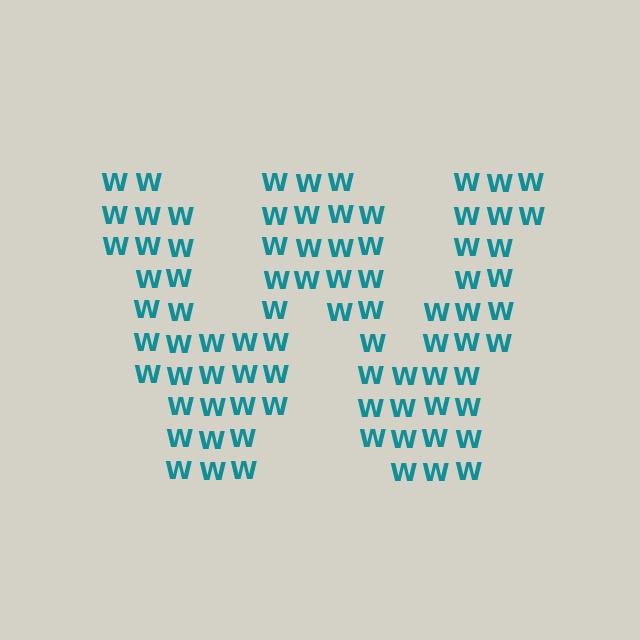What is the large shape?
The large shape is the letter W.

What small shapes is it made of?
It is made of small letter W's.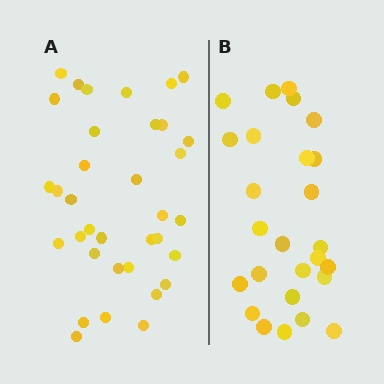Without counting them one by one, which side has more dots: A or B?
Region A (the left region) has more dots.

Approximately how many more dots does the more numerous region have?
Region A has roughly 8 or so more dots than region B.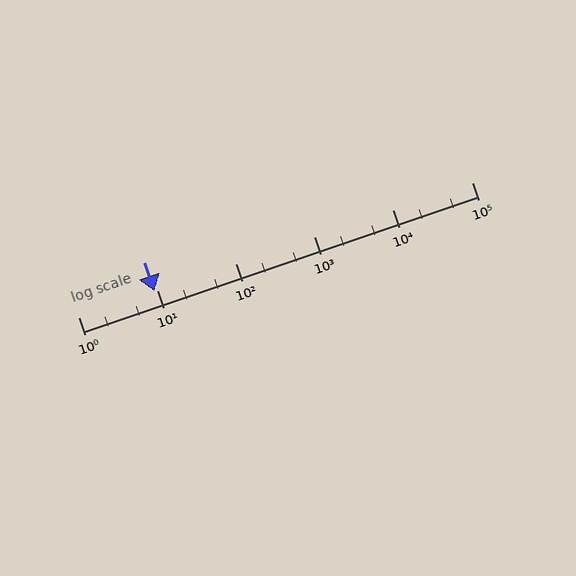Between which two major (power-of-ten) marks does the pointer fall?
The pointer is between 1 and 10.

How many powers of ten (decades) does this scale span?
The scale spans 5 decades, from 1 to 100000.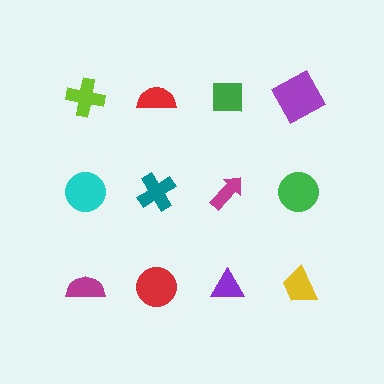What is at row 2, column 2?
A teal cross.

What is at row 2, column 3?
A magenta arrow.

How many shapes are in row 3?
4 shapes.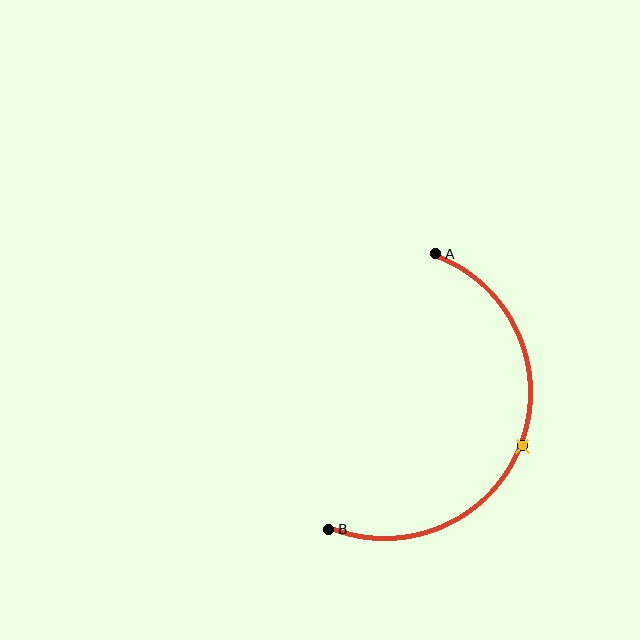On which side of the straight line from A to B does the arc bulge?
The arc bulges to the right of the straight line connecting A and B.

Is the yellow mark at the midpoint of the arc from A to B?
Yes. The yellow mark lies on the arc at equal arc-length from both A and B — it is the arc midpoint.